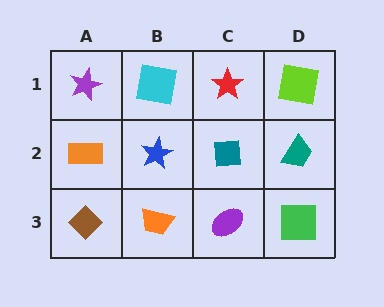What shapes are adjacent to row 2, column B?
A cyan square (row 1, column B), an orange trapezoid (row 3, column B), an orange rectangle (row 2, column A), a teal square (row 2, column C).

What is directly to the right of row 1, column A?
A cyan square.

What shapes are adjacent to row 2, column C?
A red star (row 1, column C), a purple ellipse (row 3, column C), a blue star (row 2, column B), a teal trapezoid (row 2, column D).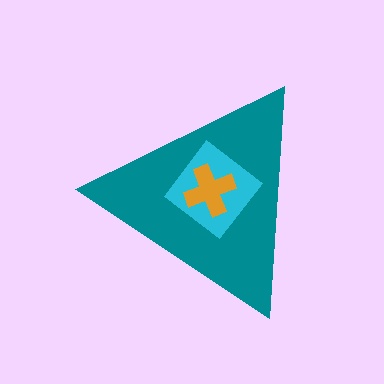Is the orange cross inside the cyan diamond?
Yes.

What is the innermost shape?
The orange cross.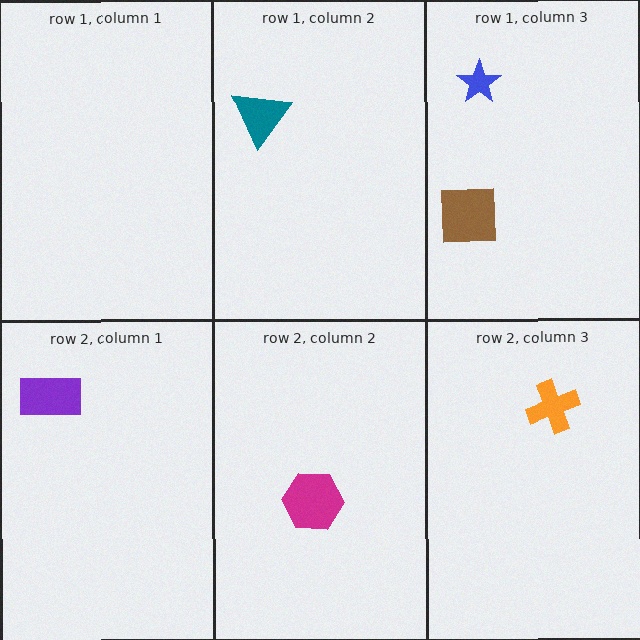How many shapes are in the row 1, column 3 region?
2.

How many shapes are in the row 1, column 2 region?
1.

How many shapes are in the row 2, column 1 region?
1.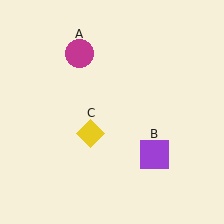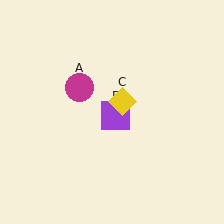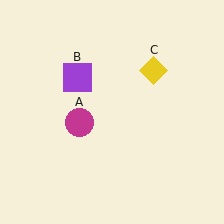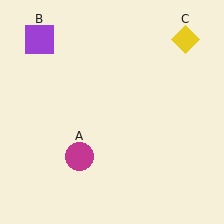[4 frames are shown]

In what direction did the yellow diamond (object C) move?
The yellow diamond (object C) moved up and to the right.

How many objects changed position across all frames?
3 objects changed position: magenta circle (object A), purple square (object B), yellow diamond (object C).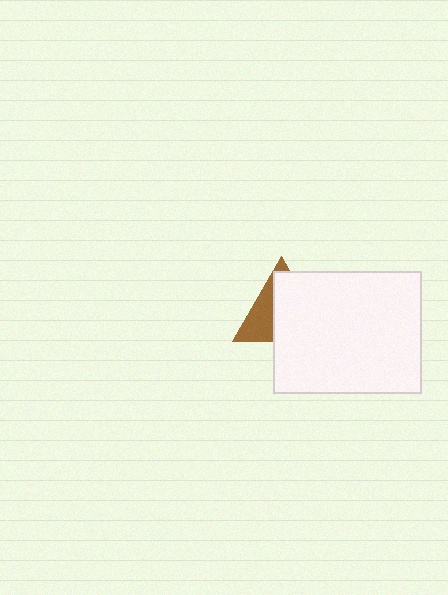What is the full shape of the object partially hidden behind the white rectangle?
The partially hidden object is a brown triangle.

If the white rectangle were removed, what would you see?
You would see the complete brown triangle.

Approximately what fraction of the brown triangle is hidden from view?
Roughly 61% of the brown triangle is hidden behind the white rectangle.